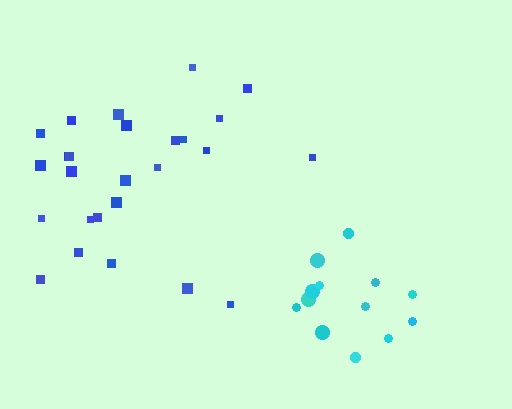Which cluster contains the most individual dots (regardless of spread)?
Blue (26).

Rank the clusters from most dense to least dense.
cyan, blue.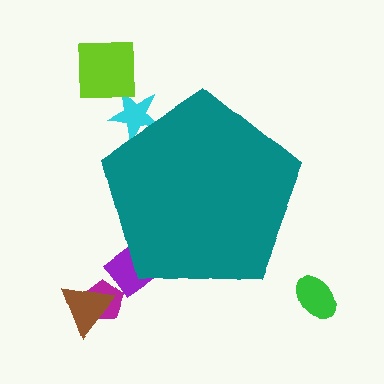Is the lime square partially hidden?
No, the lime square is fully visible.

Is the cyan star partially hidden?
Yes, the cyan star is partially hidden behind the teal pentagon.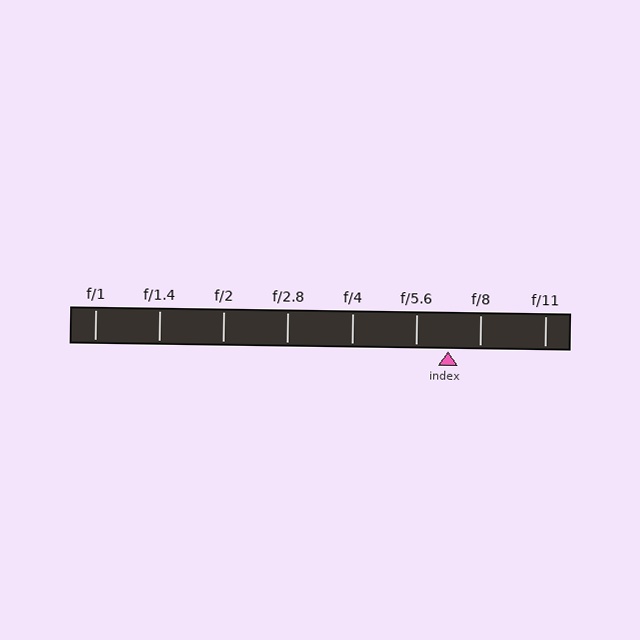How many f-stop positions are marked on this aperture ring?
There are 8 f-stop positions marked.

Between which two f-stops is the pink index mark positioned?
The index mark is between f/5.6 and f/8.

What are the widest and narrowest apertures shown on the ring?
The widest aperture shown is f/1 and the narrowest is f/11.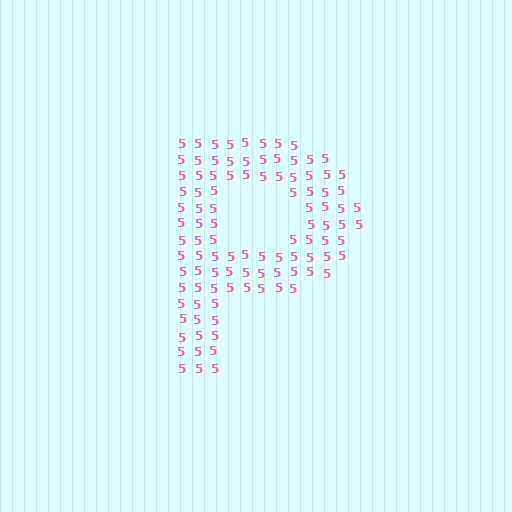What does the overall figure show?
The overall figure shows the letter P.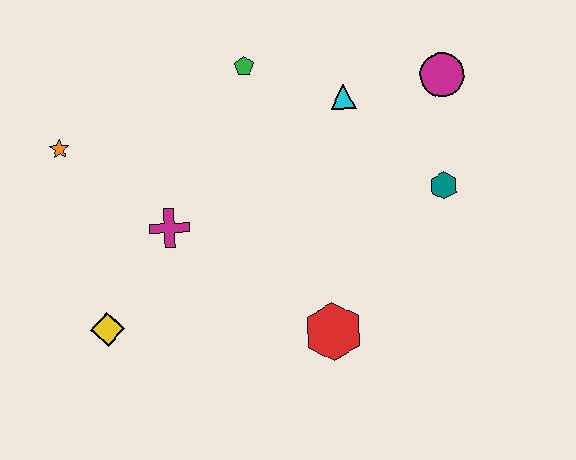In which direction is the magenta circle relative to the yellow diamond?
The magenta circle is to the right of the yellow diamond.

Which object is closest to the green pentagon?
The cyan triangle is closest to the green pentagon.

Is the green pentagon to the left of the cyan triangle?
Yes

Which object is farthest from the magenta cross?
The magenta circle is farthest from the magenta cross.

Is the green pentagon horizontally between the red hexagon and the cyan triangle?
No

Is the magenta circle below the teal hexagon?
No